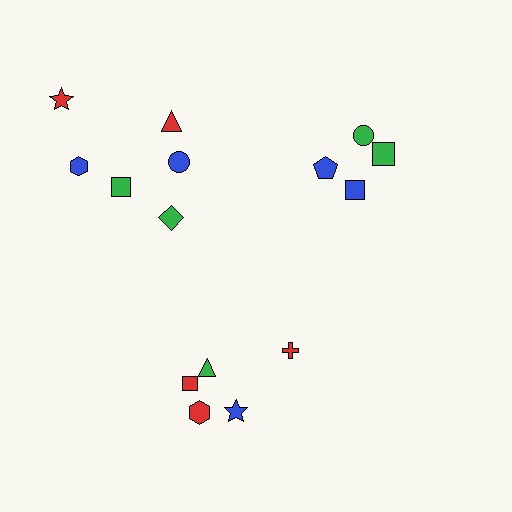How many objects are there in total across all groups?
There are 15 objects.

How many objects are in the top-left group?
There are 6 objects.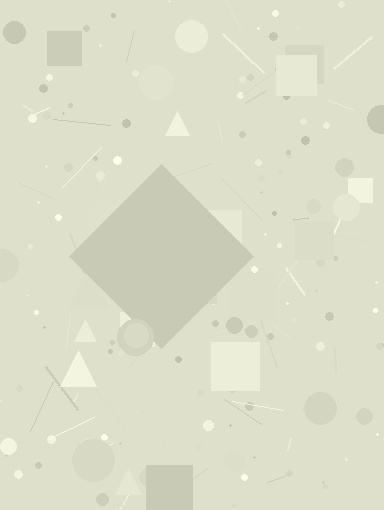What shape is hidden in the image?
A diamond is hidden in the image.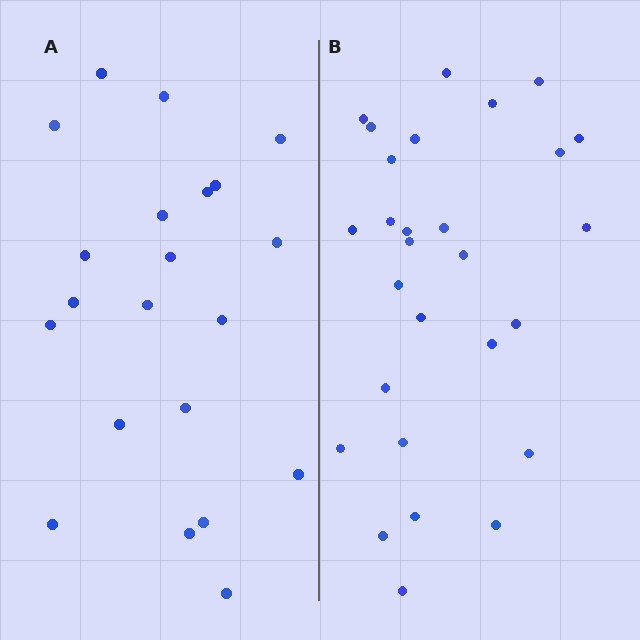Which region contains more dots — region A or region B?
Region B (the right region) has more dots.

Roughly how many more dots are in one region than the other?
Region B has roughly 8 or so more dots than region A.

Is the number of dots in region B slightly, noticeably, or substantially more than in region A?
Region B has noticeably more, but not dramatically so. The ratio is roughly 1.3 to 1.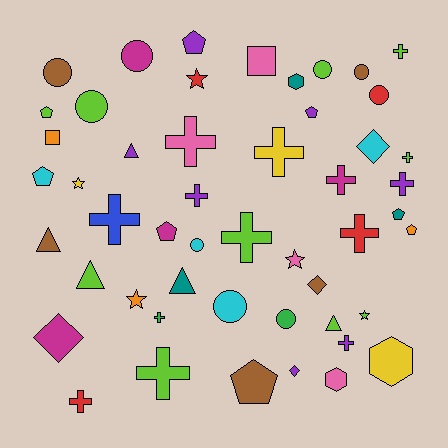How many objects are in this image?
There are 50 objects.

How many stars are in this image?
There are 5 stars.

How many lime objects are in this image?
There are 10 lime objects.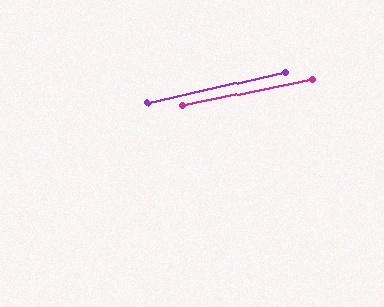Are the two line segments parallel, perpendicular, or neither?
Parallel — their directions differ by only 1.5°.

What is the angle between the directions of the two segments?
Approximately 1 degree.